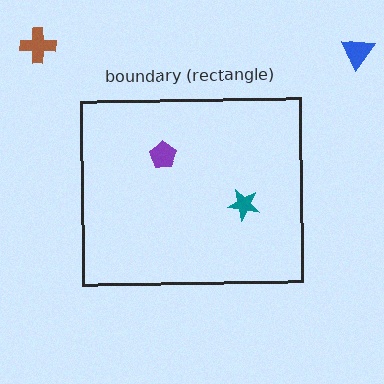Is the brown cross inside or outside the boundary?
Outside.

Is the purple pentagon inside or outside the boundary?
Inside.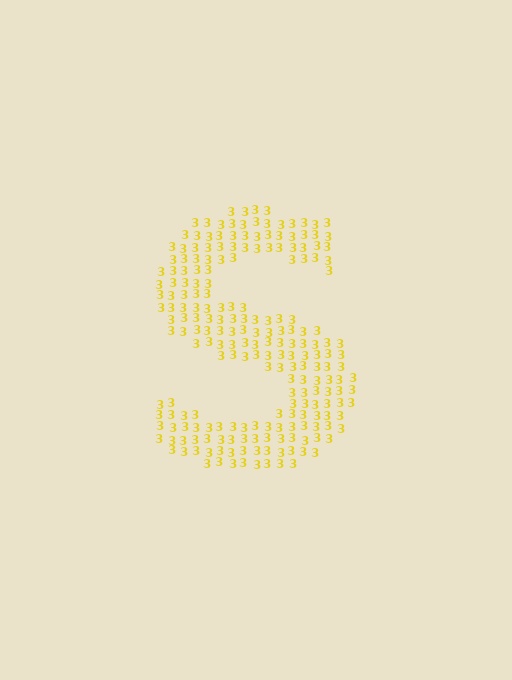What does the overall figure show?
The overall figure shows the letter S.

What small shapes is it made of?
It is made of small digit 3's.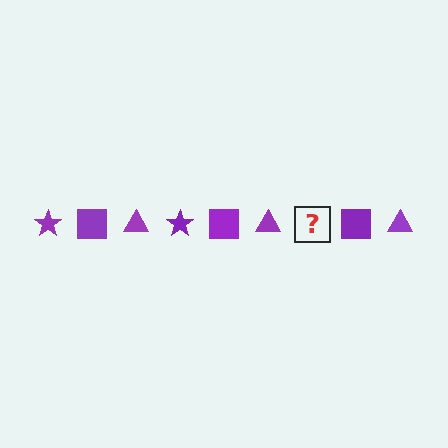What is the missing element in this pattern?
The missing element is a purple star.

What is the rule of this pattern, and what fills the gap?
The rule is that the pattern cycles through star, square, triangle shapes in purple. The gap should be filled with a purple star.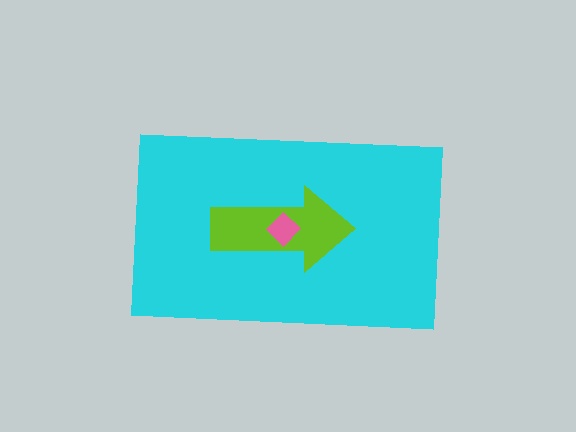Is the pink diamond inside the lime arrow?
Yes.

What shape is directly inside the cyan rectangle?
The lime arrow.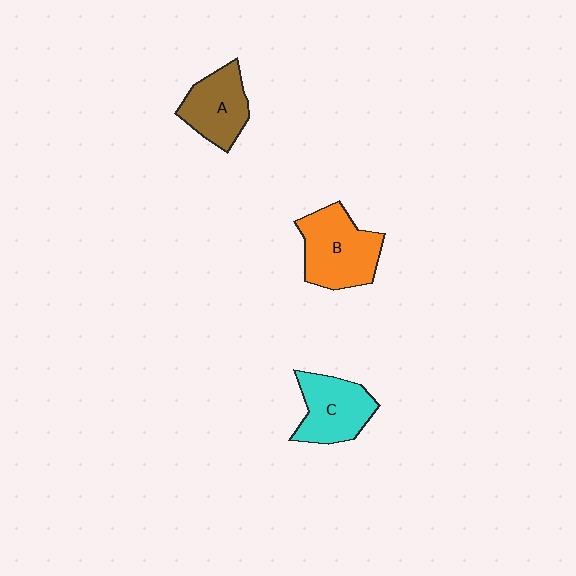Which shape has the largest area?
Shape B (orange).